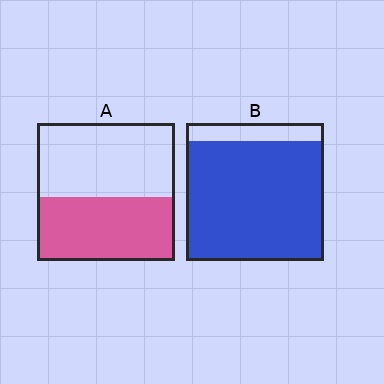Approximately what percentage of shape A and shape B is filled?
A is approximately 45% and B is approximately 85%.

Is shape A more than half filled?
Roughly half.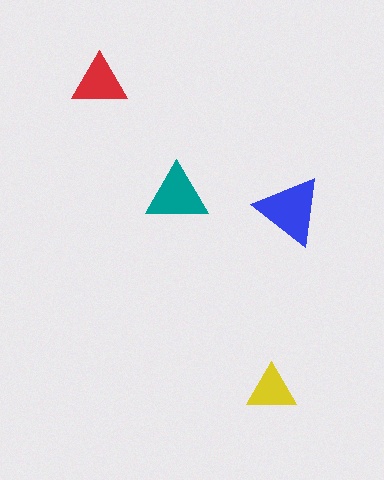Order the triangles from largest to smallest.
the blue one, the teal one, the red one, the yellow one.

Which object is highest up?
The red triangle is topmost.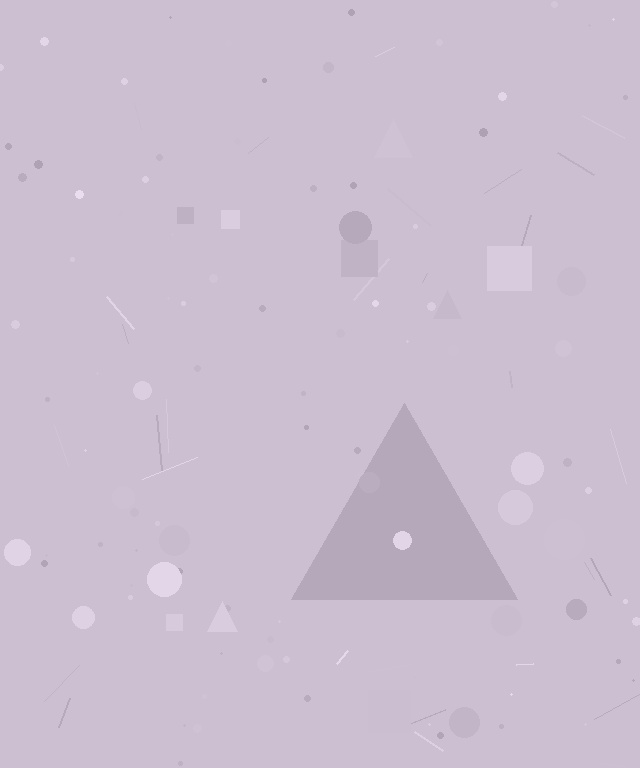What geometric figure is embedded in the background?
A triangle is embedded in the background.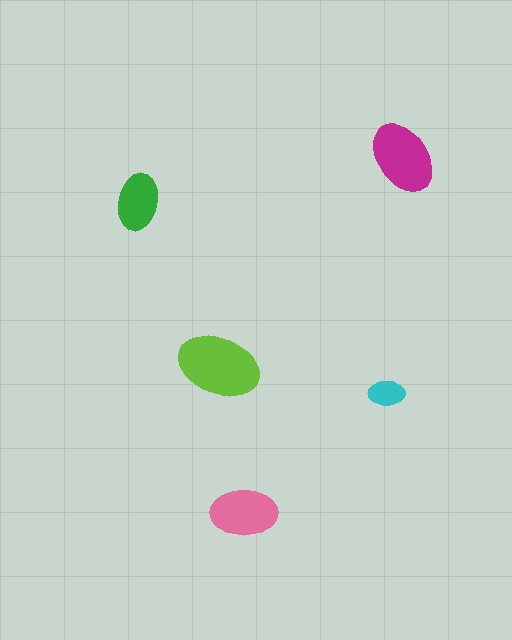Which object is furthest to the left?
The green ellipse is leftmost.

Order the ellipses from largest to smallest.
the lime one, the magenta one, the pink one, the green one, the cyan one.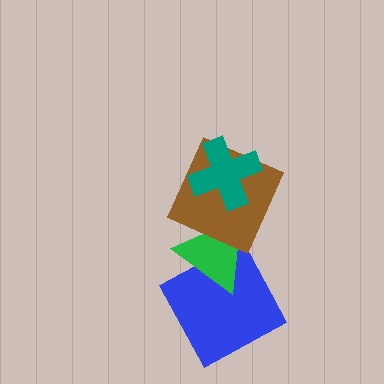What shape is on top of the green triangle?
The brown square is on top of the green triangle.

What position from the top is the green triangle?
The green triangle is 3rd from the top.